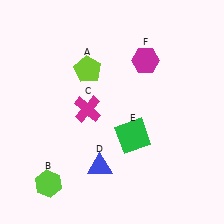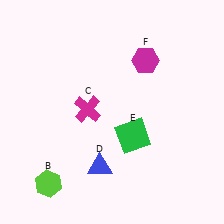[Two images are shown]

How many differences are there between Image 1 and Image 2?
There is 1 difference between the two images.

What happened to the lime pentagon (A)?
The lime pentagon (A) was removed in Image 2. It was in the top-left area of Image 1.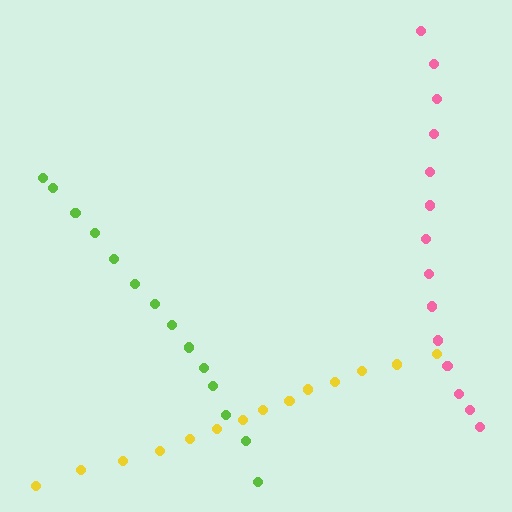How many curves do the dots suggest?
There are 3 distinct paths.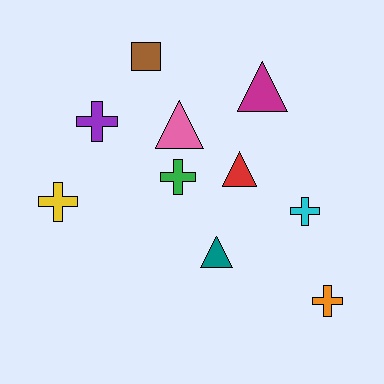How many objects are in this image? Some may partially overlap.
There are 10 objects.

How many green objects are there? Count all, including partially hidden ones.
There is 1 green object.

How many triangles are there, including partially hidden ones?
There are 4 triangles.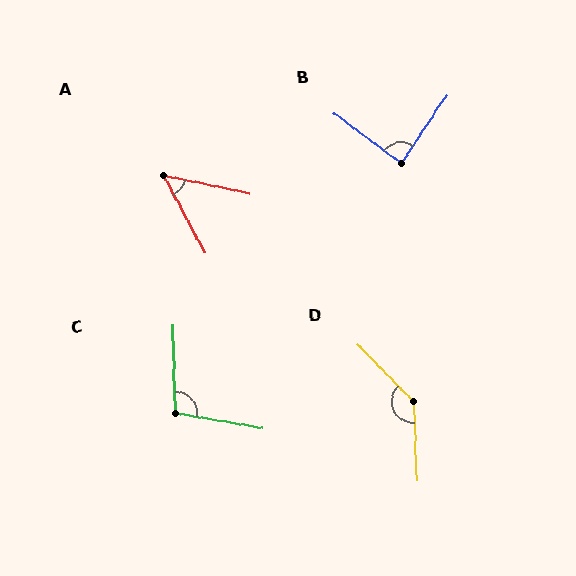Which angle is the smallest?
A, at approximately 50 degrees.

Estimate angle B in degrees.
Approximately 87 degrees.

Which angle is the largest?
D, at approximately 138 degrees.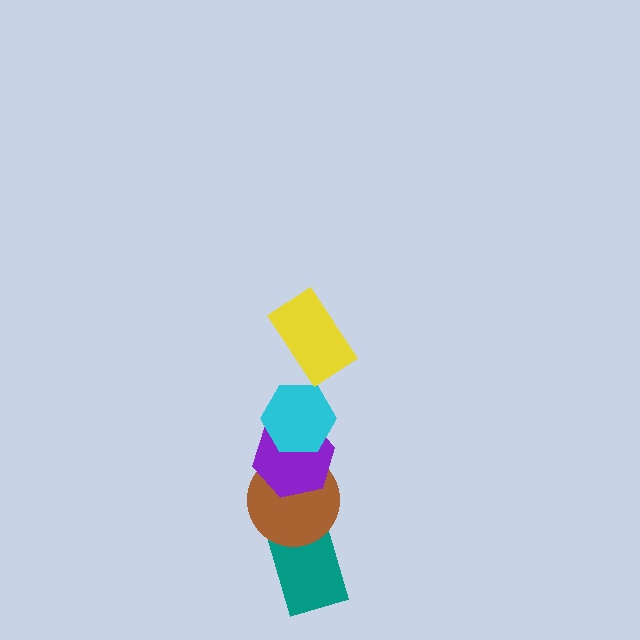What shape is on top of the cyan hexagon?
The yellow rectangle is on top of the cyan hexagon.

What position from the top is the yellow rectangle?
The yellow rectangle is 1st from the top.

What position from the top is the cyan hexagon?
The cyan hexagon is 2nd from the top.